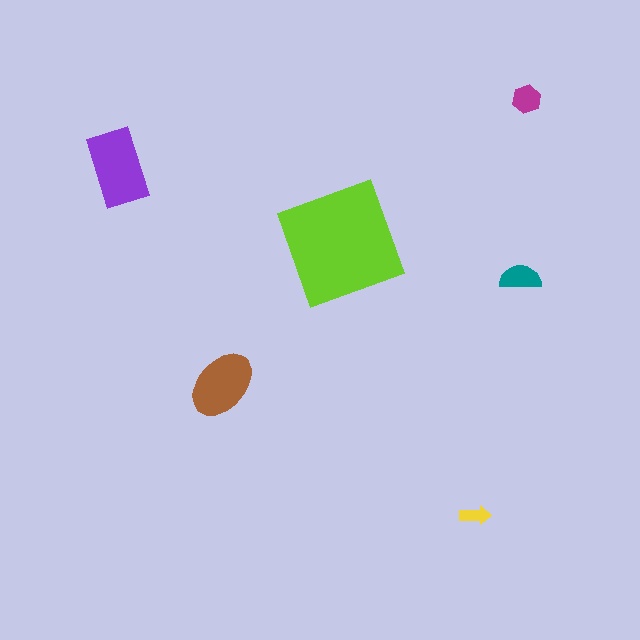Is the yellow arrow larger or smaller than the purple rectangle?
Smaller.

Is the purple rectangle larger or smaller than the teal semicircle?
Larger.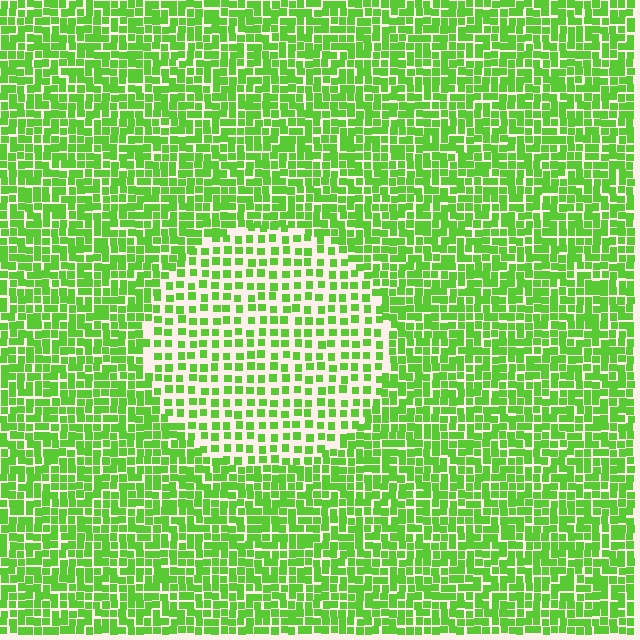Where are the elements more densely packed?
The elements are more densely packed outside the circle boundary.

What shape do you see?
I see a circle.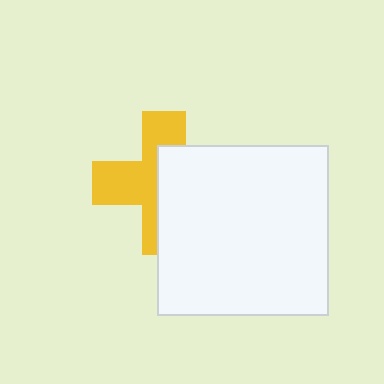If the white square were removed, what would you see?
You would see the complete yellow cross.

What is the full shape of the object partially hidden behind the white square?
The partially hidden object is a yellow cross.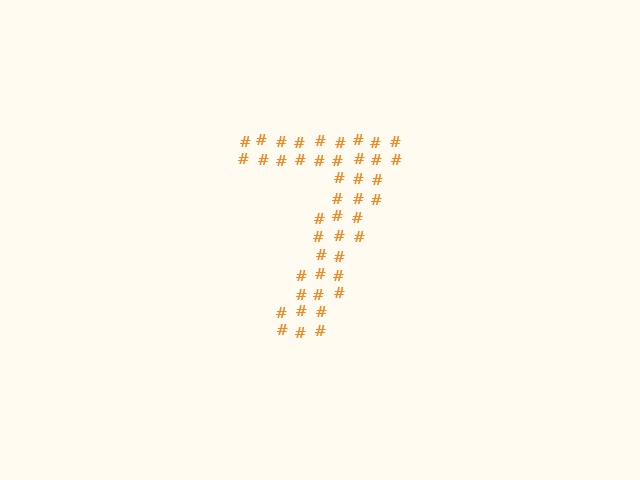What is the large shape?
The large shape is the digit 7.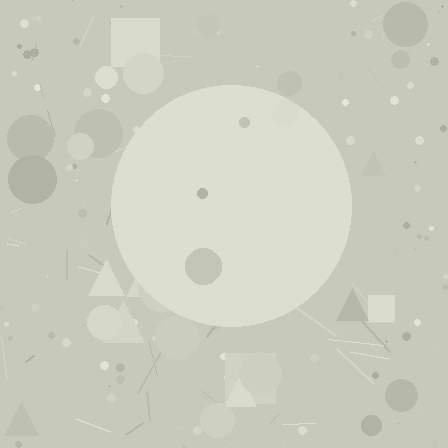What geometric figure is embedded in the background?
A circle is embedded in the background.